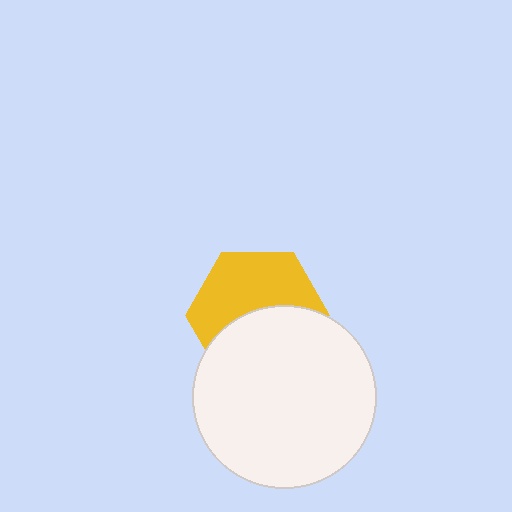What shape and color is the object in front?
The object in front is a white circle.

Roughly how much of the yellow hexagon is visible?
About half of it is visible (roughly 53%).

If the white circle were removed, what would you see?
You would see the complete yellow hexagon.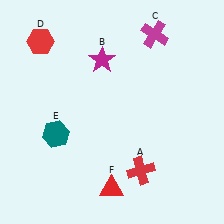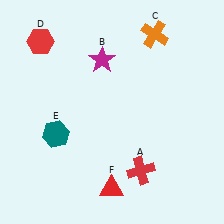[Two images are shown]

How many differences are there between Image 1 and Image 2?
There is 1 difference between the two images.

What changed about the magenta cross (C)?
In Image 1, C is magenta. In Image 2, it changed to orange.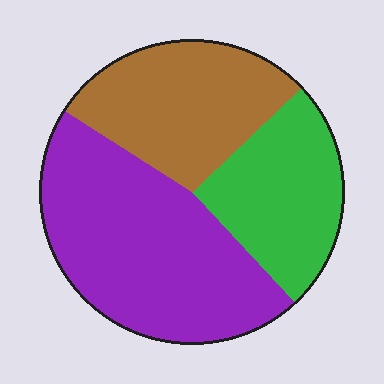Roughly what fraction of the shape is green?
Green takes up between a sixth and a third of the shape.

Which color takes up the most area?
Purple, at roughly 45%.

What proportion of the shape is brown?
Brown takes up about one quarter (1/4) of the shape.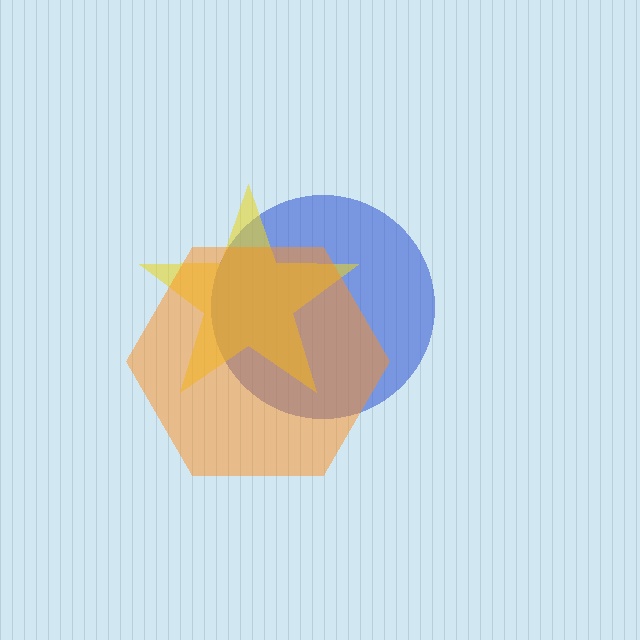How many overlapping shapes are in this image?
There are 3 overlapping shapes in the image.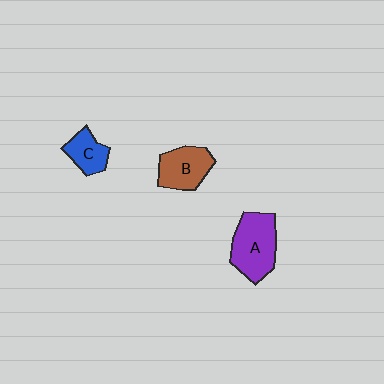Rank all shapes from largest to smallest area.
From largest to smallest: A (purple), B (brown), C (blue).